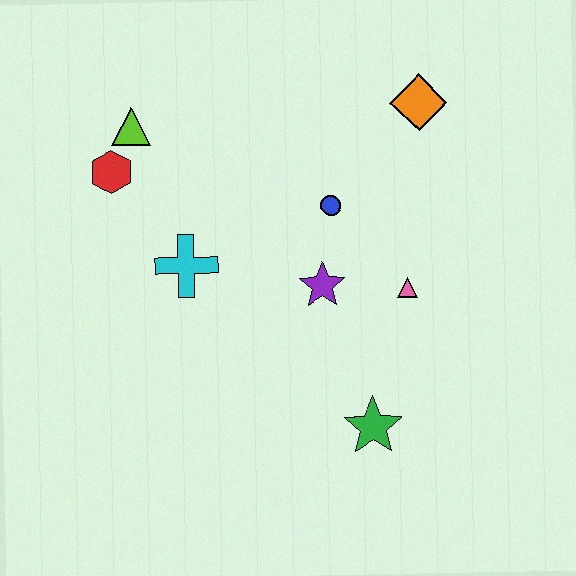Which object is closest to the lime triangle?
The red hexagon is closest to the lime triangle.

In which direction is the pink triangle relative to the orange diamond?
The pink triangle is below the orange diamond.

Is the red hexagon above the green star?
Yes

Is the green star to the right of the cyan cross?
Yes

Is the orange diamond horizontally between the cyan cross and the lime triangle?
No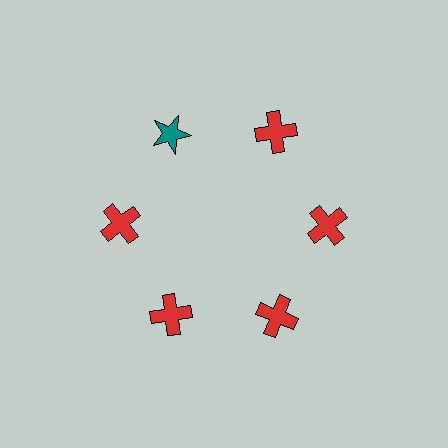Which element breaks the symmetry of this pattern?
The teal star at roughly the 11 o'clock position breaks the symmetry. All other shapes are red crosses.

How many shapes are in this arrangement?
There are 6 shapes arranged in a ring pattern.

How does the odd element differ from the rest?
It differs in both color (teal instead of red) and shape (star instead of cross).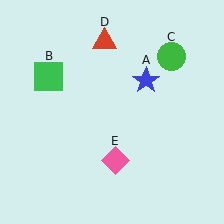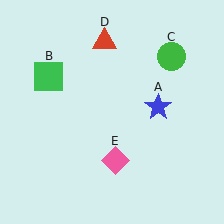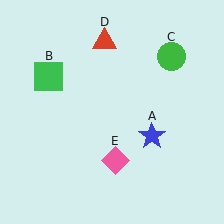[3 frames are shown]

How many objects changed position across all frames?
1 object changed position: blue star (object A).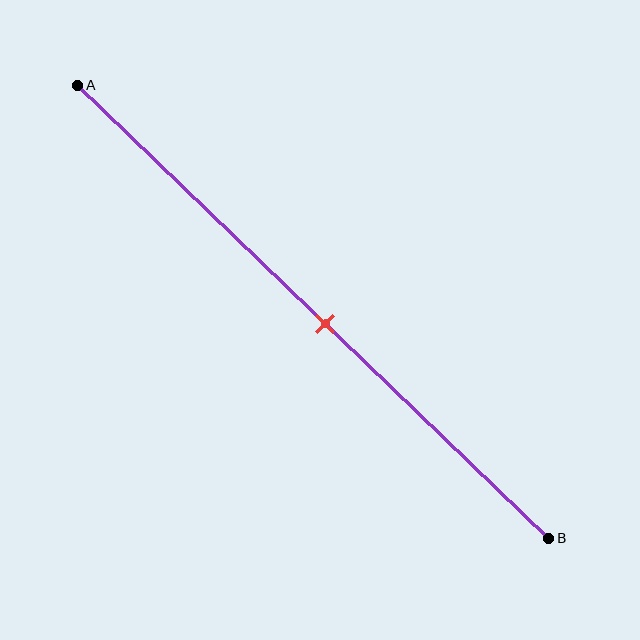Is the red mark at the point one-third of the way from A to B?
No, the mark is at about 55% from A, not at the 33% one-third point.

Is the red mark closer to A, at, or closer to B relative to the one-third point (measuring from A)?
The red mark is closer to point B than the one-third point of segment AB.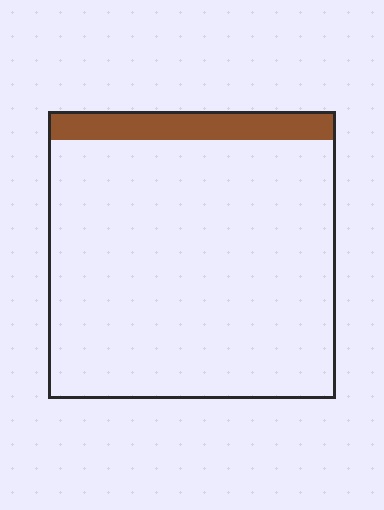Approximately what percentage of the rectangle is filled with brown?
Approximately 10%.